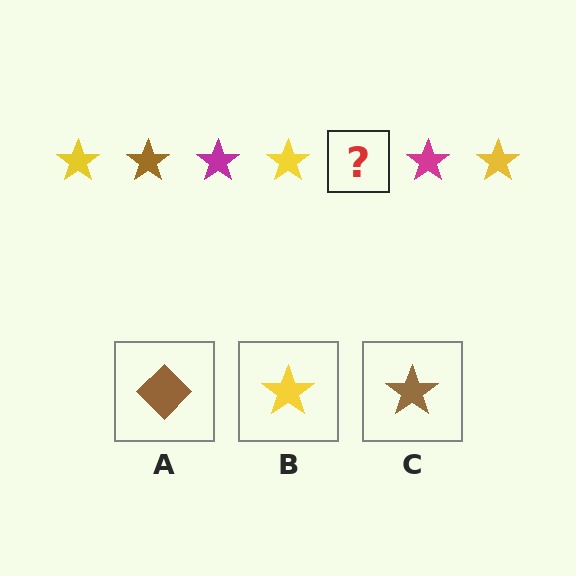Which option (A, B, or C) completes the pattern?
C.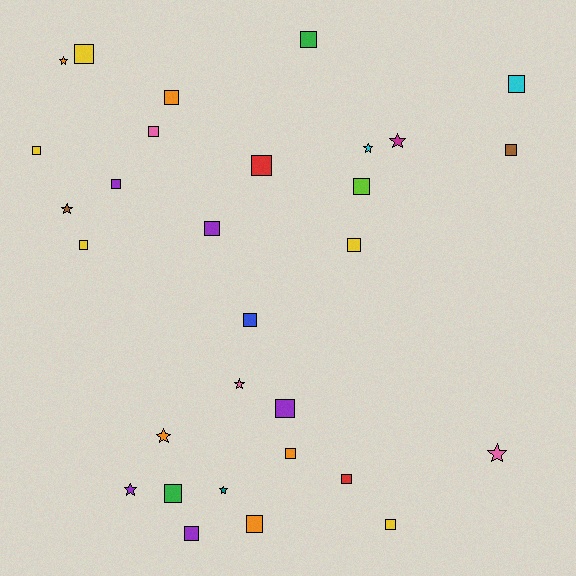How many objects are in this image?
There are 30 objects.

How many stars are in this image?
There are 9 stars.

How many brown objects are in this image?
There are 2 brown objects.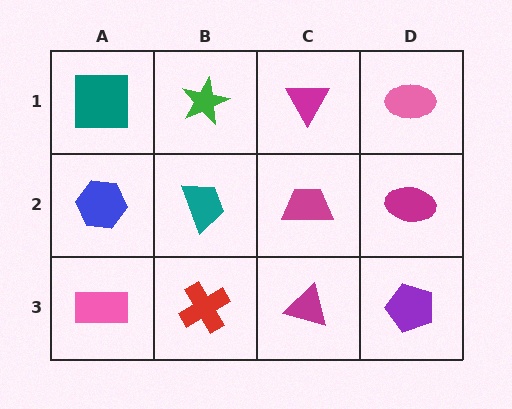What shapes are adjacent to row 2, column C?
A magenta triangle (row 1, column C), a magenta triangle (row 3, column C), a teal trapezoid (row 2, column B), a magenta ellipse (row 2, column D).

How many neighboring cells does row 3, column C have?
3.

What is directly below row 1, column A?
A blue hexagon.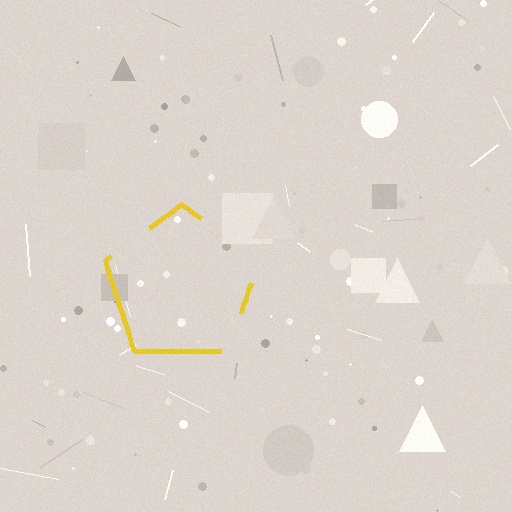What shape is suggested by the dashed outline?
The dashed outline suggests a pentagon.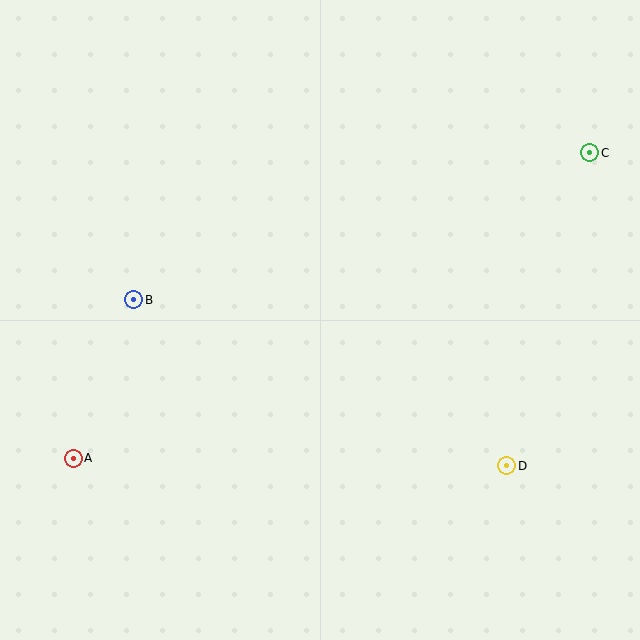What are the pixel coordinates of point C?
Point C is at (590, 153).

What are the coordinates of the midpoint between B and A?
The midpoint between B and A is at (103, 379).